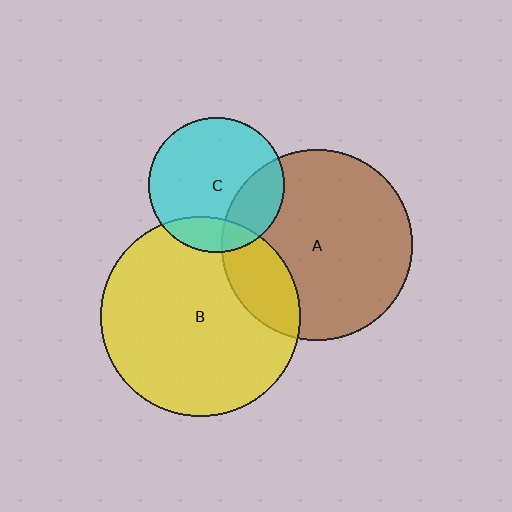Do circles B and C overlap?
Yes.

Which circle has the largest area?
Circle B (yellow).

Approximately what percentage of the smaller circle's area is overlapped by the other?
Approximately 15%.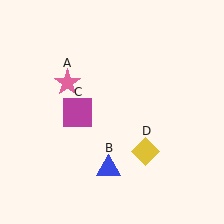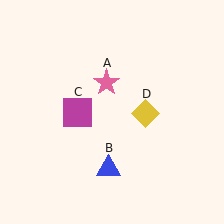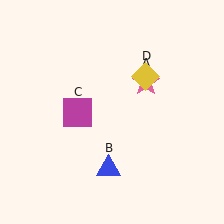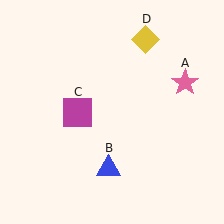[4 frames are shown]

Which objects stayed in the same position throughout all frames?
Blue triangle (object B) and magenta square (object C) remained stationary.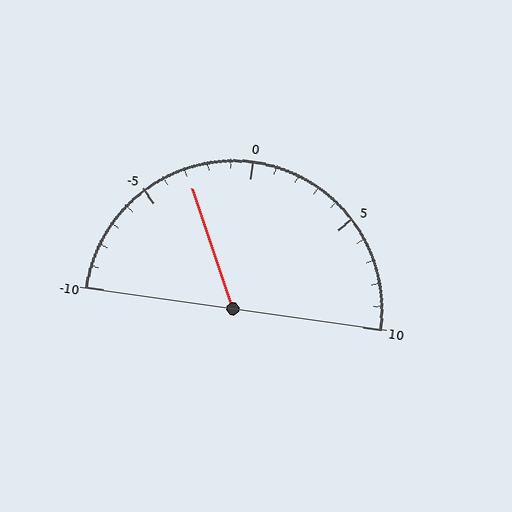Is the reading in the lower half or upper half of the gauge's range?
The reading is in the lower half of the range (-10 to 10).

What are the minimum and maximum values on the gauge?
The gauge ranges from -10 to 10.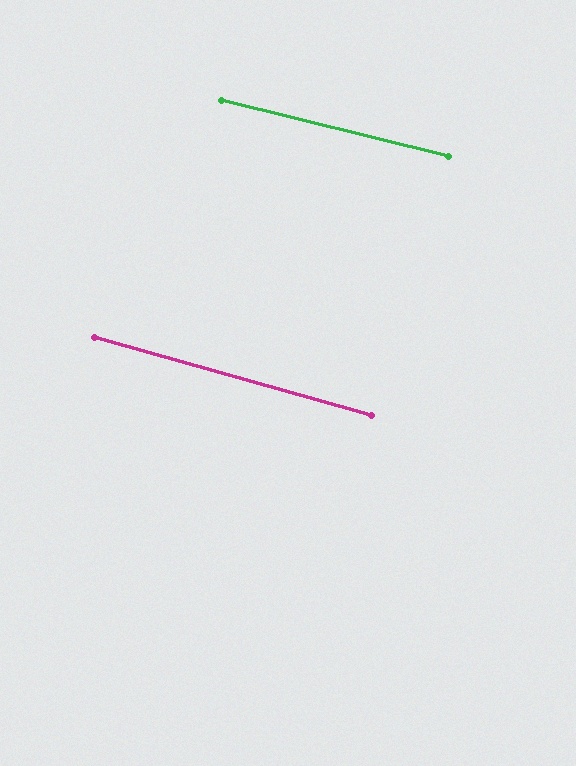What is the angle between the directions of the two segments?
Approximately 2 degrees.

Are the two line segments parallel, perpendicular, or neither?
Parallel — their directions differ by only 1.8°.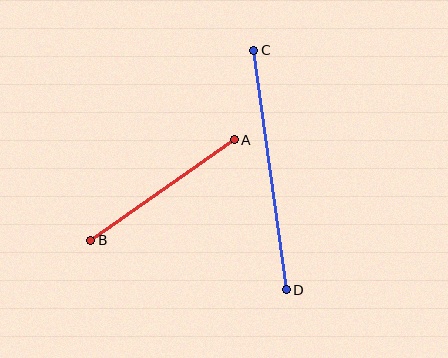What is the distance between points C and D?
The distance is approximately 242 pixels.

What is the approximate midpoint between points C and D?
The midpoint is at approximately (270, 170) pixels.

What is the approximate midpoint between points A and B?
The midpoint is at approximately (163, 190) pixels.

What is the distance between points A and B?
The distance is approximately 176 pixels.